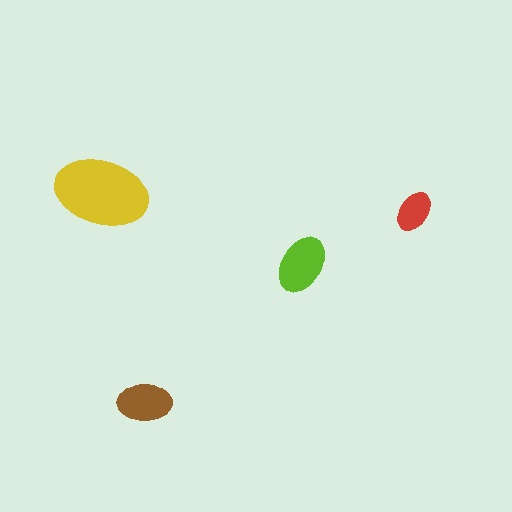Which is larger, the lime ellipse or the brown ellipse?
The lime one.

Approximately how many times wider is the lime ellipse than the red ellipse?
About 1.5 times wider.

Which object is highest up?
The yellow ellipse is topmost.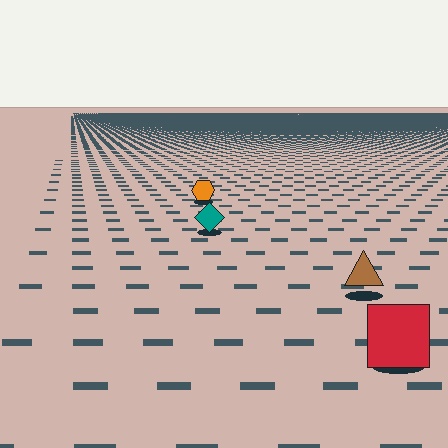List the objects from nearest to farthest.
From nearest to farthest: the red square, the brown triangle, the teal diamond, the orange hexagon.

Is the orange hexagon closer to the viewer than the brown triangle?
No. The brown triangle is closer — you can tell from the texture gradient: the ground texture is coarser near it.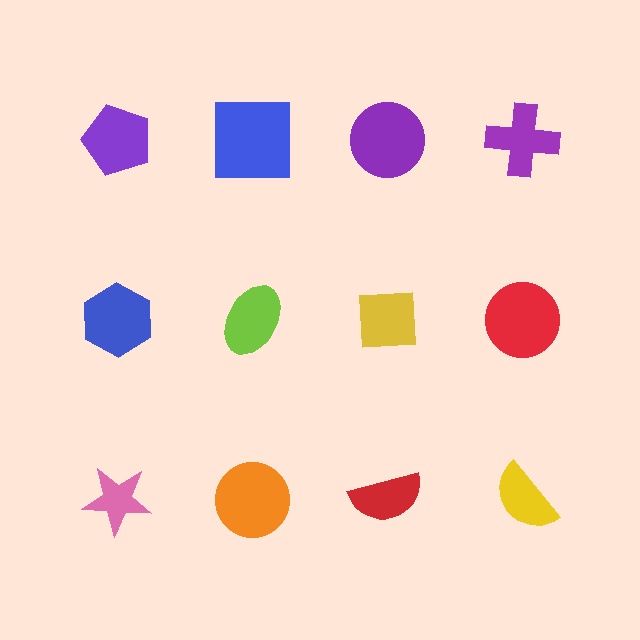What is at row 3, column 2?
An orange circle.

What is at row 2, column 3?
A yellow square.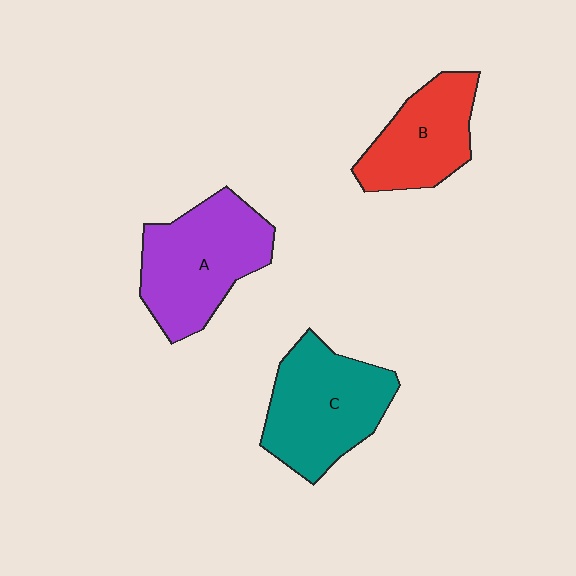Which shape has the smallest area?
Shape B (red).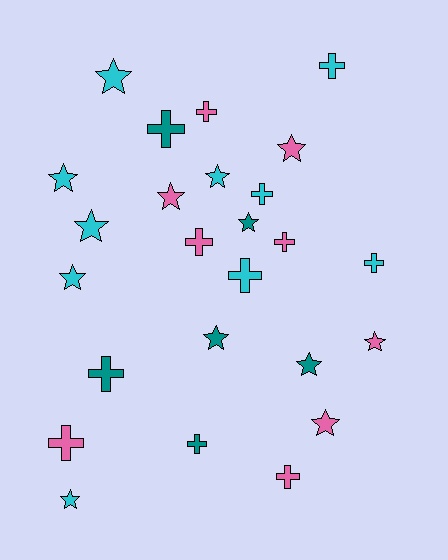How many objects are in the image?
There are 25 objects.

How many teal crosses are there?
There are 3 teal crosses.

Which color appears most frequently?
Cyan, with 10 objects.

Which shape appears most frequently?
Star, with 13 objects.